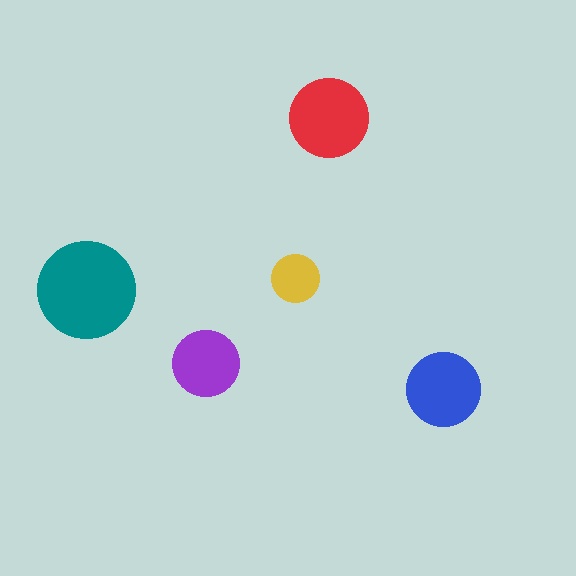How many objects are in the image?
There are 5 objects in the image.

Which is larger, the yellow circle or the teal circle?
The teal one.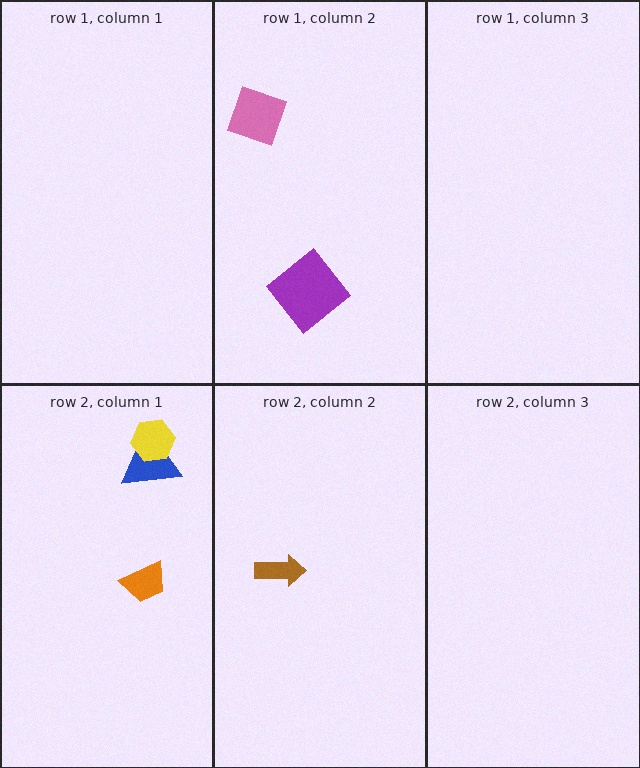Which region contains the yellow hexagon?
The row 2, column 1 region.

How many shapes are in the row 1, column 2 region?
2.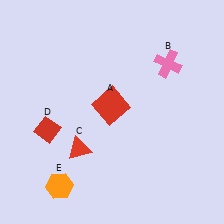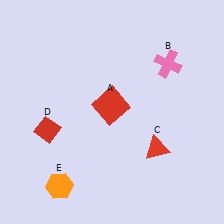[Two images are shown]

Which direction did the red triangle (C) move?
The red triangle (C) moved right.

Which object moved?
The red triangle (C) moved right.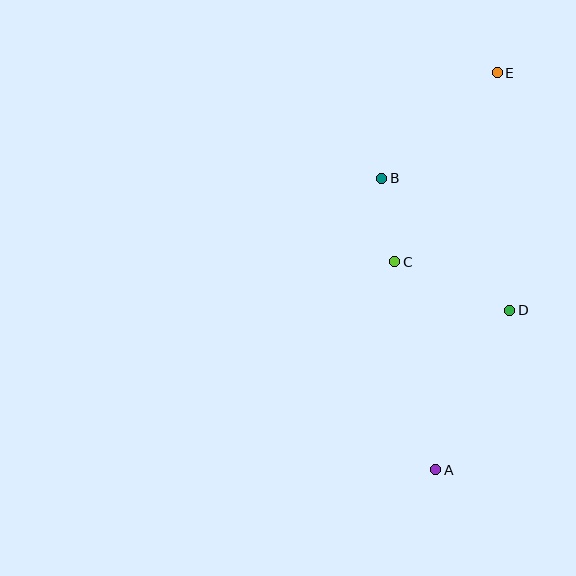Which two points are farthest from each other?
Points A and E are farthest from each other.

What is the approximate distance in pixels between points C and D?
The distance between C and D is approximately 125 pixels.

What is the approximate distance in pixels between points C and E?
The distance between C and E is approximately 215 pixels.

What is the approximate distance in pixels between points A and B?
The distance between A and B is approximately 296 pixels.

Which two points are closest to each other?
Points B and C are closest to each other.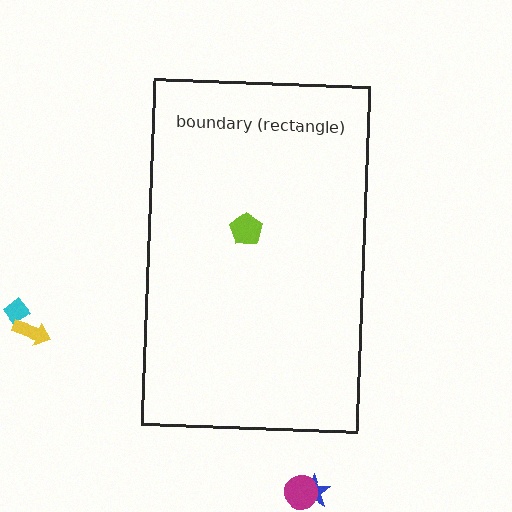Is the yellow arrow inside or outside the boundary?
Outside.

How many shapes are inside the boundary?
1 inside, 4 outside.